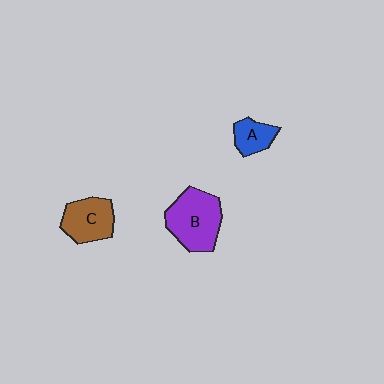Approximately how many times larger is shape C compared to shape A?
Approximately 1.6 times.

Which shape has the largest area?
Shape B (purple).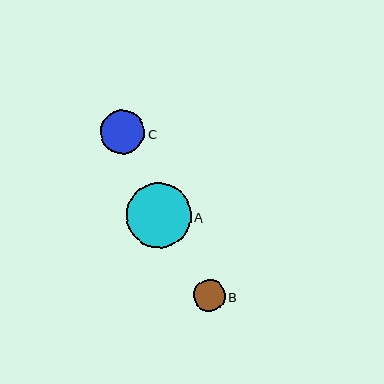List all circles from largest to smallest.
From largest to smallest: A, C, B.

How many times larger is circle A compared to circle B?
Circle A is approximately 2.0 times the size of circle B.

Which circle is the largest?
Circle A is the largest with a size of approximately 65 pixels.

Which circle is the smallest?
Circle B is the smallest with a size of approximately 32 pixels.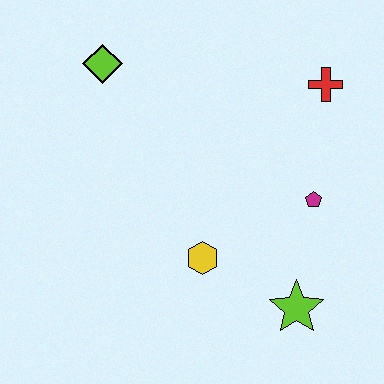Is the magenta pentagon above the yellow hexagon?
Yes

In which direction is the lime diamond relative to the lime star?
The lime diamond is above the lime star.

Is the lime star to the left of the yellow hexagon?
No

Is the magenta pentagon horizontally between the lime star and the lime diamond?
No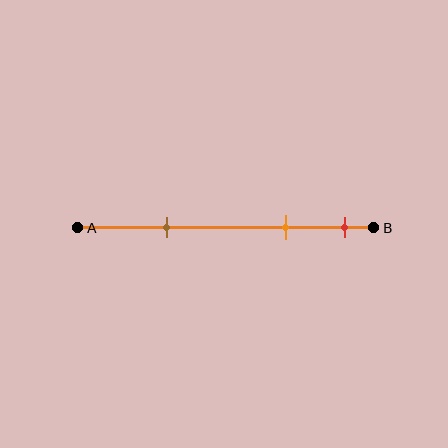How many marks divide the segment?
There are 3 marks dividing the segment.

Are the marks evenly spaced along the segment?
No, the marks are not evenly spaced.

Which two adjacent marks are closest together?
The orange and red marks are the closest adjacent pair.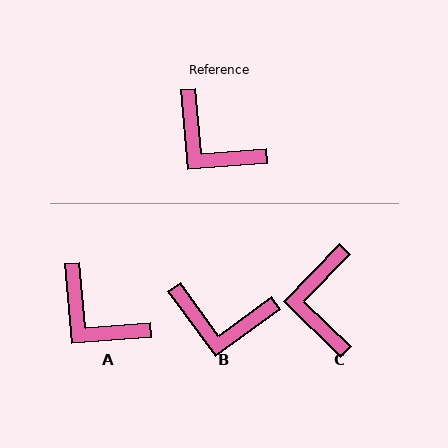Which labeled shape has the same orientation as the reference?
A.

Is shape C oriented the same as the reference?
No, it is off by about 49 degrees.